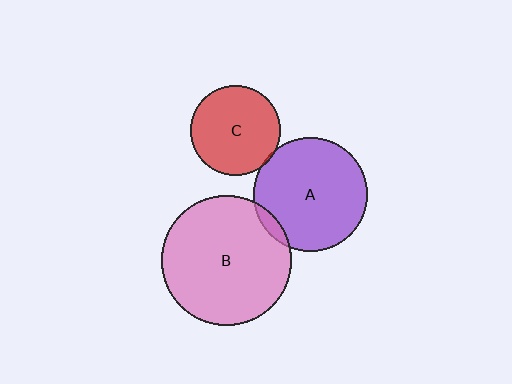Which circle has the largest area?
Circle B (pink).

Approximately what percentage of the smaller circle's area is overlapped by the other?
Approximately 5%.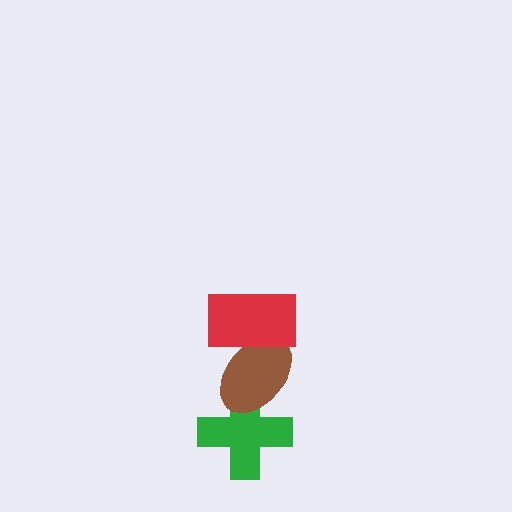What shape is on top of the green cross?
The brown ellipse is on top of the green cross.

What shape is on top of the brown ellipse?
The red rectangle is on top of the brown ellipse.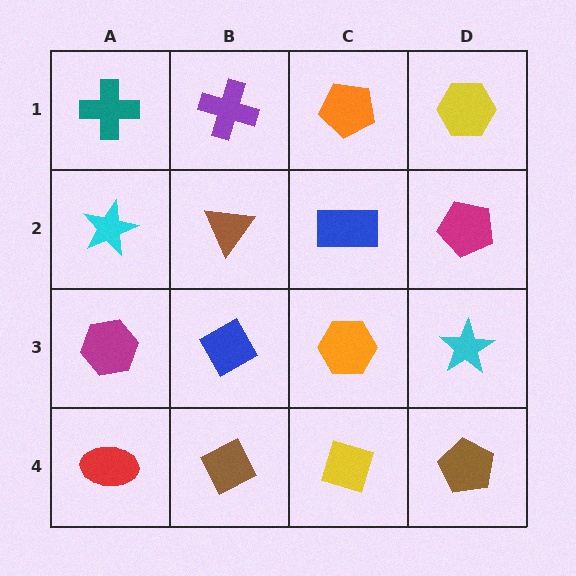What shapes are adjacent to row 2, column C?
An orange pentagon (row 1, column C), an orange hexagon (row 3, column C), a brown triangle (row 2, column B), a magenta pentagon (row 2, column D).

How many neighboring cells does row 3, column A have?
3.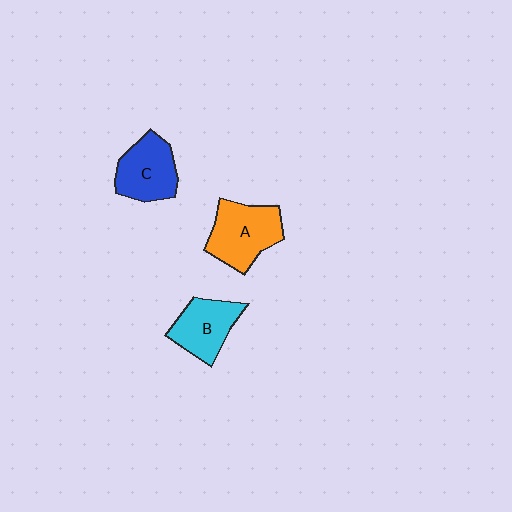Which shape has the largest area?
Shape A (orange).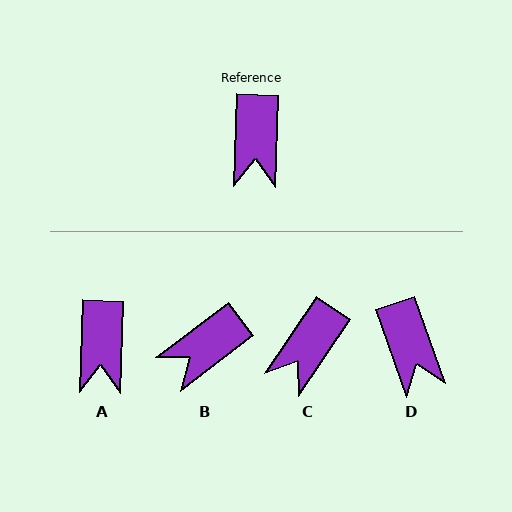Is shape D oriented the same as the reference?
No, it is off by about 21 degrees.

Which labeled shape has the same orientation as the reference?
A.